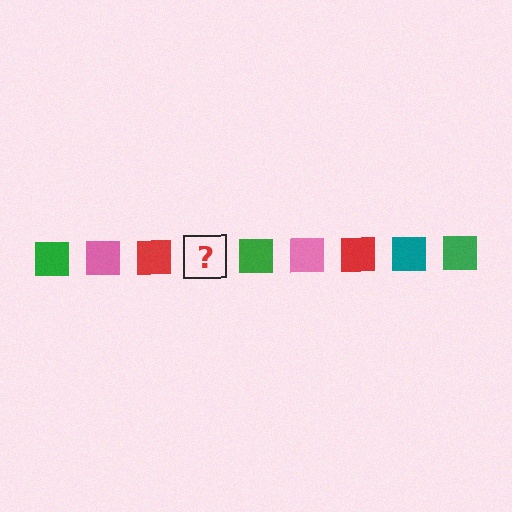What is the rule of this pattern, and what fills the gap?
The rule is that the pattern cycles through green, pink, red, teal squares. The gap should be filled with a teal square.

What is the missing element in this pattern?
The missing element is a teal square.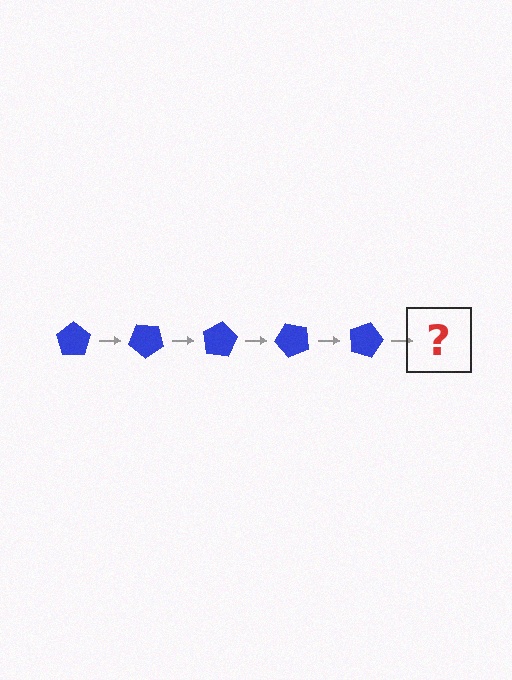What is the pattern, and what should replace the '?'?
The pattern is that the pentagon rotates 40 degrees each step. The '?' should be a blue pentagon rotated 200 degrees.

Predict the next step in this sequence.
The next step is a blue pentagon rotated 200 degrees.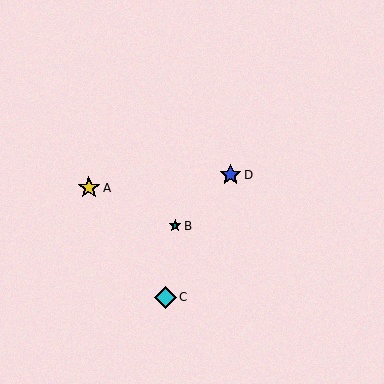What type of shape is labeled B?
Shape B is a teal star.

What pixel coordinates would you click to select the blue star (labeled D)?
Click at (230, 175) to select the blue star D.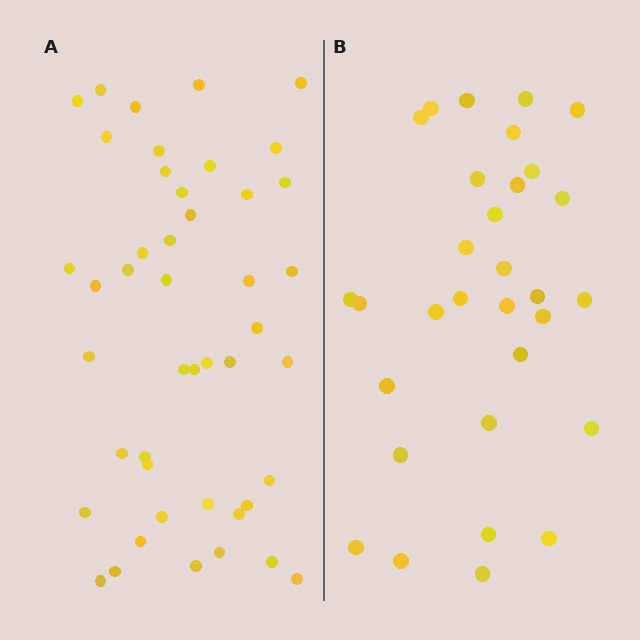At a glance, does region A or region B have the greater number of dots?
Region A (the left region) has more dots.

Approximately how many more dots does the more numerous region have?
Region A has approximately 15 more dots than region B.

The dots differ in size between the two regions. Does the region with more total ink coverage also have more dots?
No. Region B has more total ink coverage because its dots are larger, but region A actually contains more individual dots. Total area can be misleading — the number of items is what matters here.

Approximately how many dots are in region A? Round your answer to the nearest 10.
About 40 dots. (The exact count is 45, which rounds to 40.)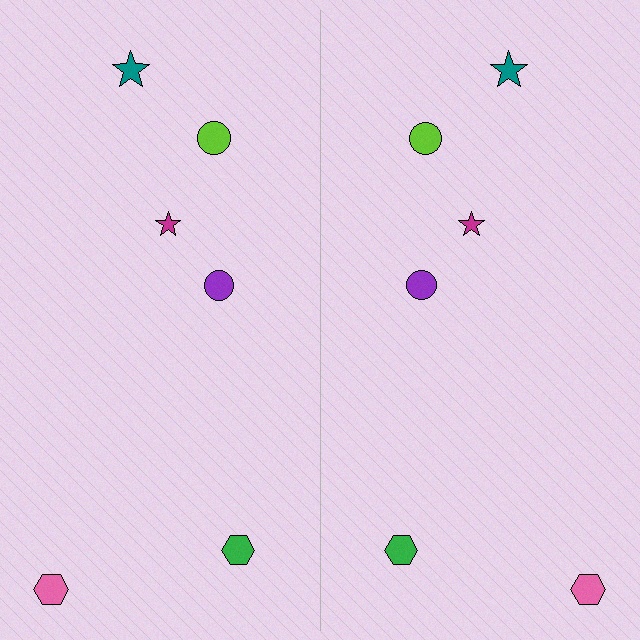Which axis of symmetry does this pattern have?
The pattern has a vertical axis of symmetry running through the center of the image.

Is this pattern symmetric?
Yes, this pattern has bilateral (reflection) symmetry.